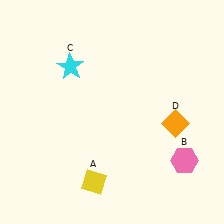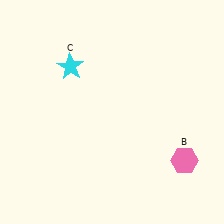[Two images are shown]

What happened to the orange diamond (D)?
The orange diamond (D) was removed in Image 2. It was in the bottom-right area of Image 1.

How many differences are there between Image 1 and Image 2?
There are 2 differences between the two images.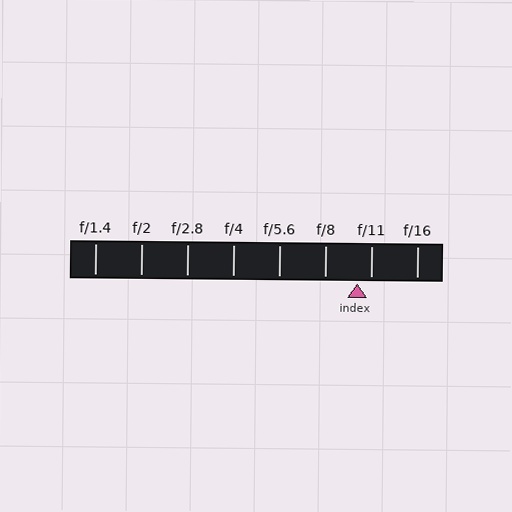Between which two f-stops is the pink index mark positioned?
The index mark is between f/8 and f/11.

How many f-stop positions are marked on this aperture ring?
There are 8 f-stop positions marked.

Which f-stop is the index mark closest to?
The index mark is closest to f/11.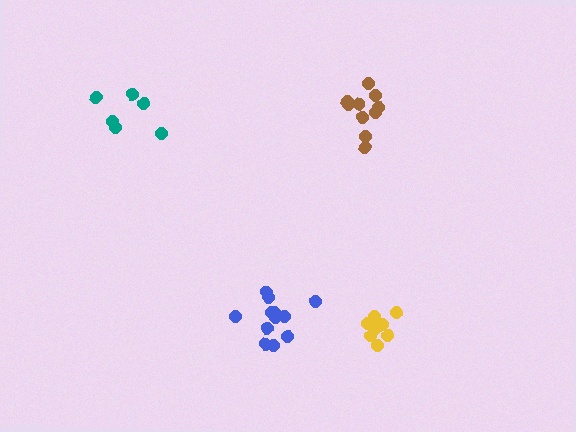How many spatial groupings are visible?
There are 4 spatial groupings.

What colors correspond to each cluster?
The clusters are colored: blue, yellow, teal, brown.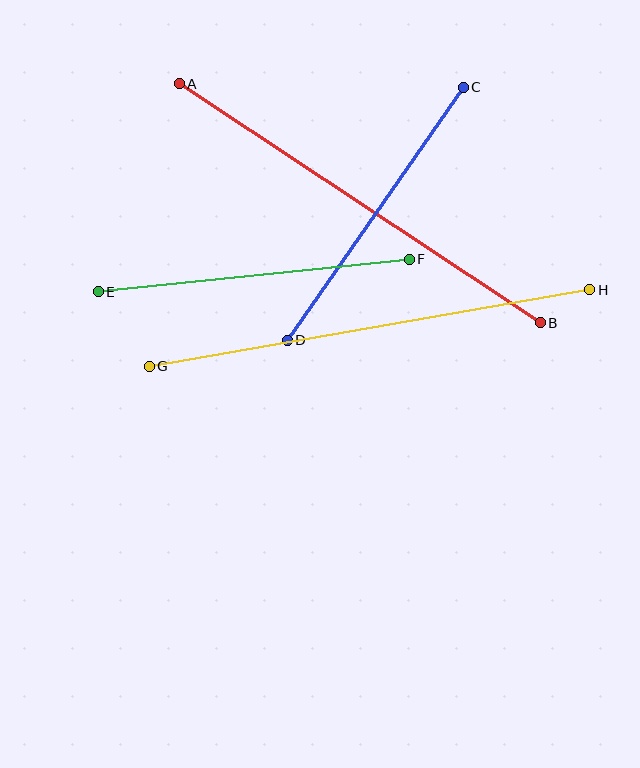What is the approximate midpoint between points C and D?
The midpoint is at approximately (375, 214) pixels.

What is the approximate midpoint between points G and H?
The midpoint is at approximately (369, 328) pixels.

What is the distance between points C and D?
The distance is approximately 308 pixels.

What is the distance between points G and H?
The distance is approximately 447 pixels.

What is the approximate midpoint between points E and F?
The midpoint is at approximately (254, 275) pixels.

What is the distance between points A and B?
The distance is approximately 433 pixels.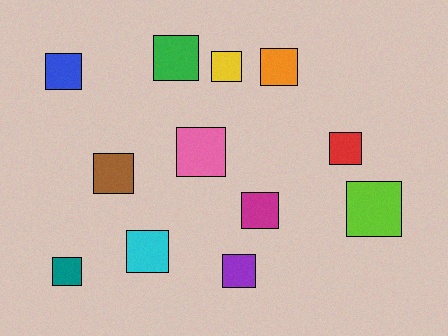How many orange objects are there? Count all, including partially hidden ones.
There is 1 orange object.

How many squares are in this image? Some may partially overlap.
There are 12 squares.